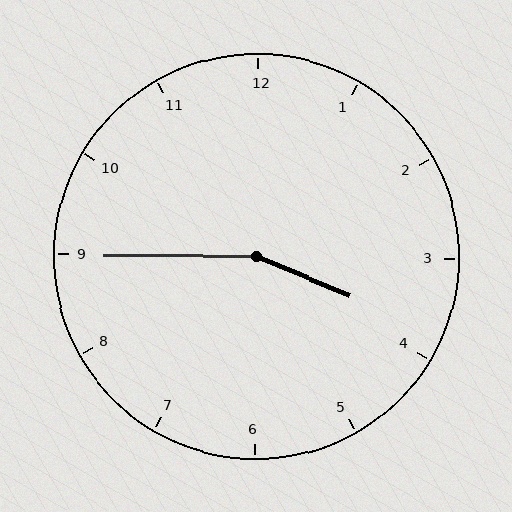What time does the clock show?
3:45.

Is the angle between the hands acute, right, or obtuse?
It is obtuse.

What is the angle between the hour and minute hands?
Approximately 158 degrees.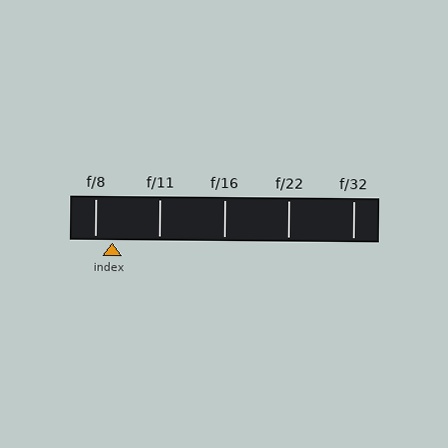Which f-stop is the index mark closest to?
The index mark is closest to f/8.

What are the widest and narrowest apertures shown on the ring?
The widest aperture shown is f/8 and the narrowest is f/32.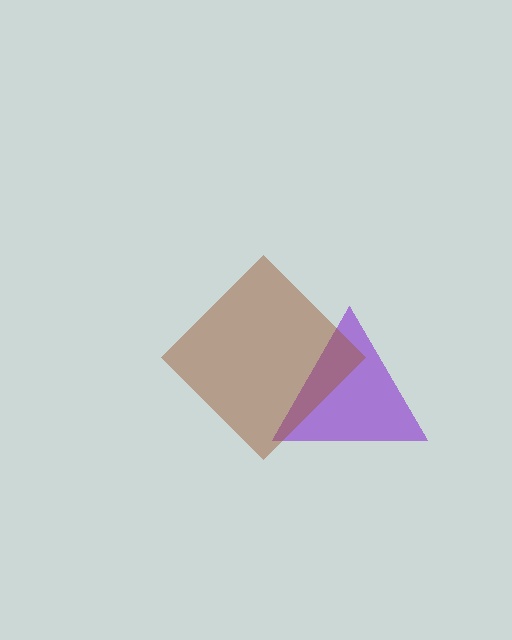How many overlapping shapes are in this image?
There are 2 overlapping shapes in the image.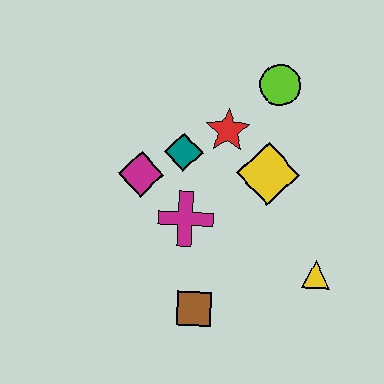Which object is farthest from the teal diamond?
The yellow triangle is farthest from the teal diamond.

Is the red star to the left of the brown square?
No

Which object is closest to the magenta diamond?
The teal diamond is closest to the magenta diamond.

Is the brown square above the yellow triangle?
No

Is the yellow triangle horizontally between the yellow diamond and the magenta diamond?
No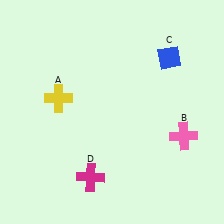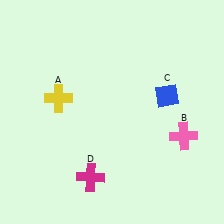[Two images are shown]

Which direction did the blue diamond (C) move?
The blue diamond (C) moved down.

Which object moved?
The blue diamond (C) moved down.